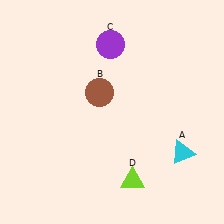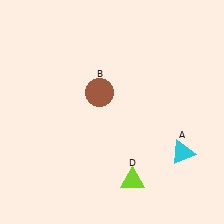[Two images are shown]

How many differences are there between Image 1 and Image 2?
There is 1 difference between the two images.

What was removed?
The purple circle (C) was removed in Image 2.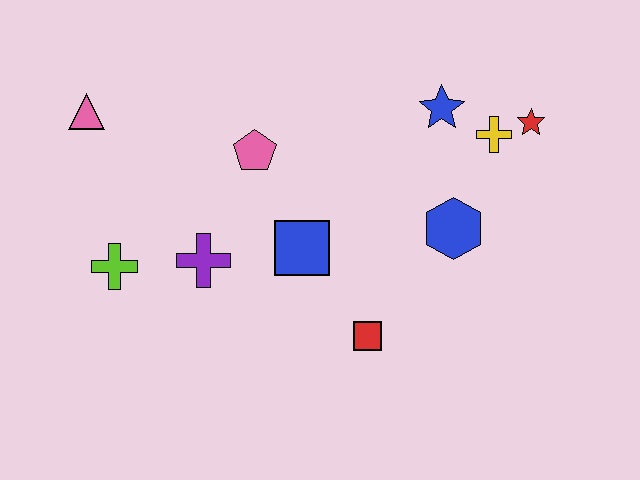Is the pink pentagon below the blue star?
Yes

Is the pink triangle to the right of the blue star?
No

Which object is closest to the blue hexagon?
The yellow cross is closest to the blue hexagon.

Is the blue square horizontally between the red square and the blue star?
No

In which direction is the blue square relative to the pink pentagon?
The blue square is below the pink pentagon.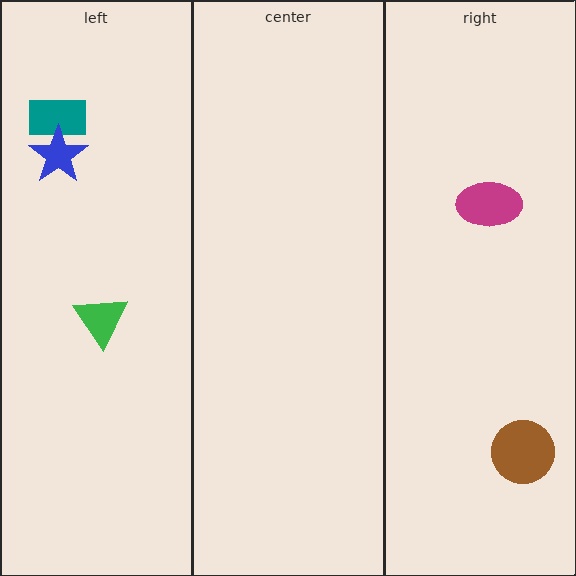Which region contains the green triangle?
The left region.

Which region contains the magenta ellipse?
The right region.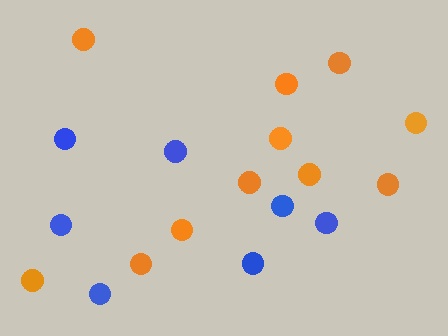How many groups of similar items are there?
There are 2 groups: one group of orange circles (11) and one group of blue circles (7).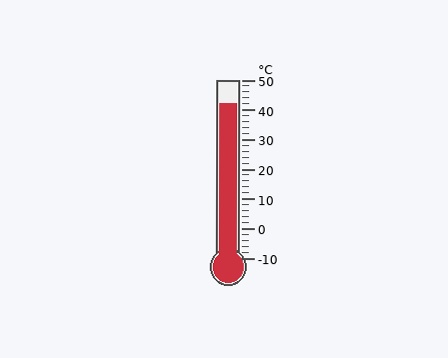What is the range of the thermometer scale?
The thermometer scale ranges from -10°C to 50°C.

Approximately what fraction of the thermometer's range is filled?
The thermometer is filled to approximately 85% of its range.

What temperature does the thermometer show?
The thermometer shows approximately 42°C.